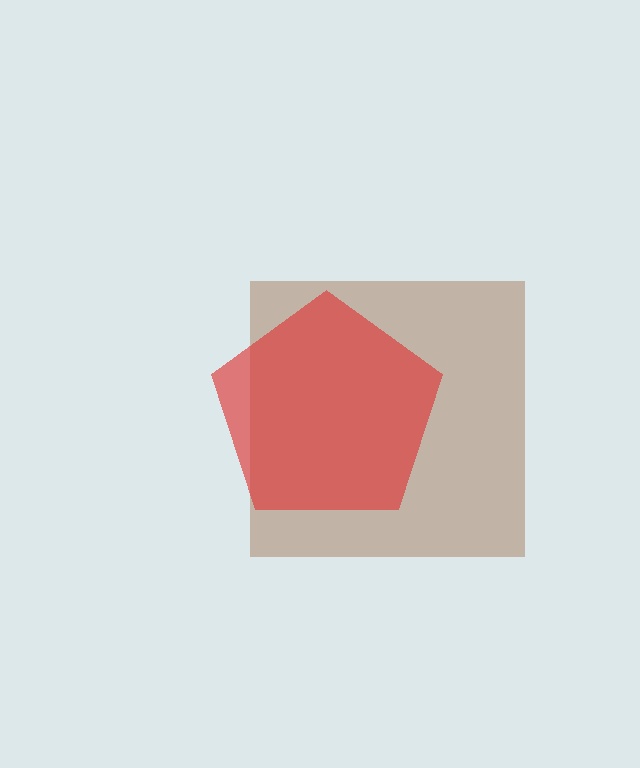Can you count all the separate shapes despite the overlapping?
Yes, there are 2 separate shapes.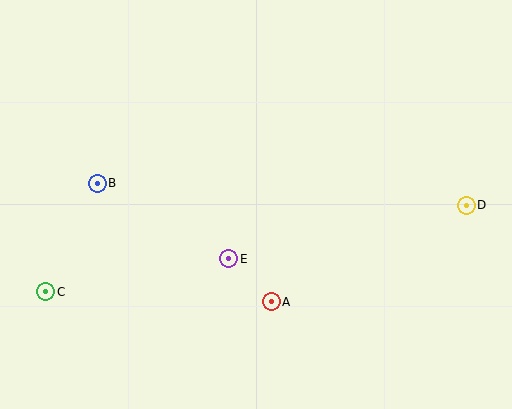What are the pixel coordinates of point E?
Point E is at (229, 259).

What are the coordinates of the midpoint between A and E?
The midpoint between A and E is at (250, 280).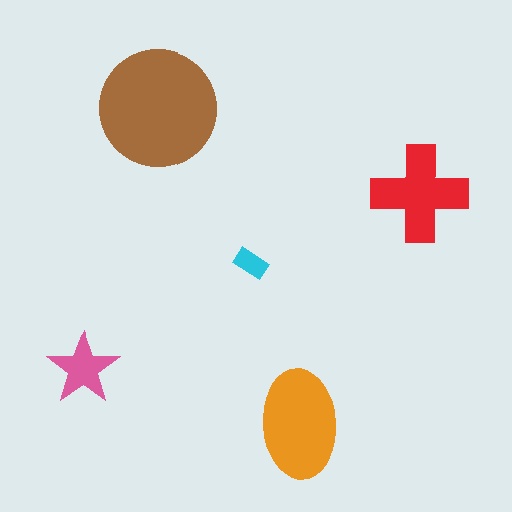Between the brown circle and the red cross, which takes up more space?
The brown circle.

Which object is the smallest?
The cyan rectangle.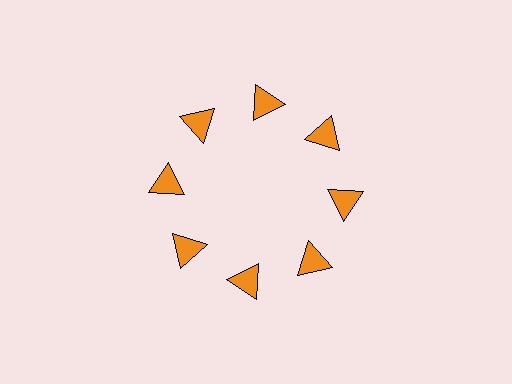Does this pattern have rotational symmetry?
Yes, this pattern has 8-fold rotational symmetry. It looks the same after rotating 45 degrees around the center.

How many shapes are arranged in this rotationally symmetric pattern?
There are 8 shapes, arranged in 8 groups of 1.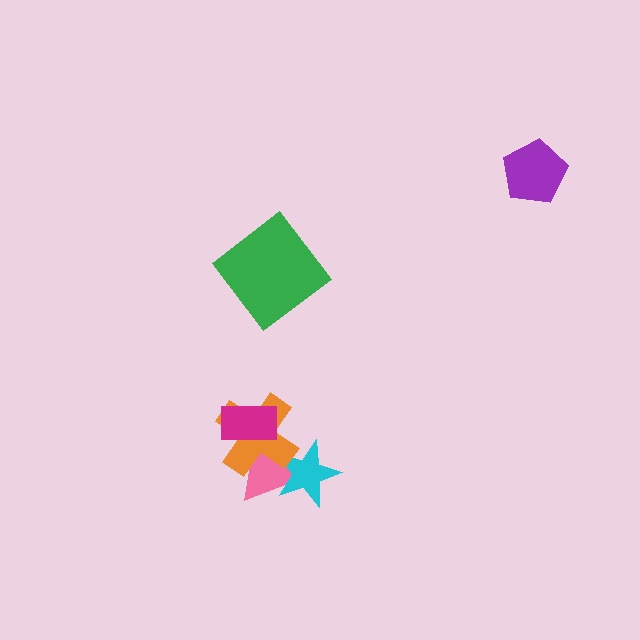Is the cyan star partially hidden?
Yes, it is partially covered by another shape.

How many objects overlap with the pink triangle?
3 objects overlap with the pink triangle.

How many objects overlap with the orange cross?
3 objects overlap with the orange cross.